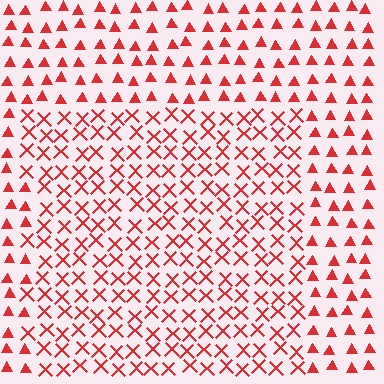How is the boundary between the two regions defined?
The boundary is defined by a change in element shape: X marks inside vs. triangles outside. All elements share the same color and spacing.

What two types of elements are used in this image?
The image uses X marks inside the rectangle region and triangles outside it.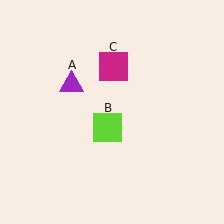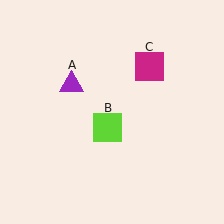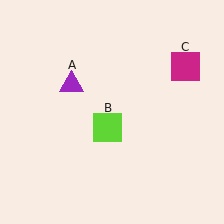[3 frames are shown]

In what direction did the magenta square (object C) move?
The magenta square (object C) moved right.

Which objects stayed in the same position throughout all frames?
Purple triangle (object A) and lime square (object B) remained stationary.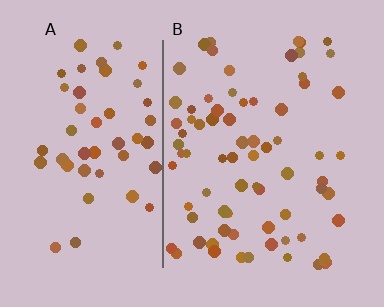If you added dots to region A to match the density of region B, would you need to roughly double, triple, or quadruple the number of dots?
Approximately double.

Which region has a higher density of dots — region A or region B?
B (the right).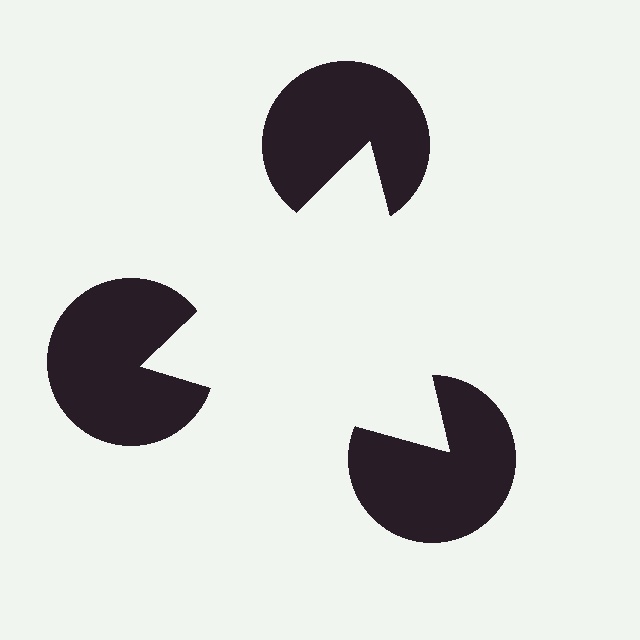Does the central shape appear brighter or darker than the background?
It typically appears slightly brighter than the background, even though no actual brightness change is drawn.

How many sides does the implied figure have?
3 sides.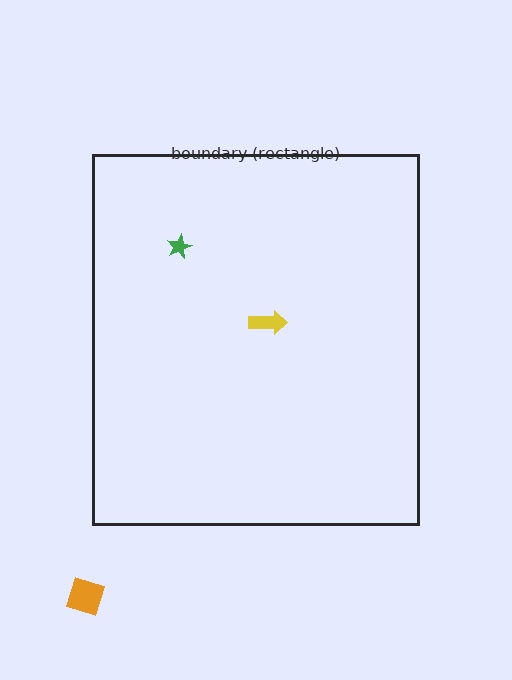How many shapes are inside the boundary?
2 inside, 1 outside.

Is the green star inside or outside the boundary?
Inside.